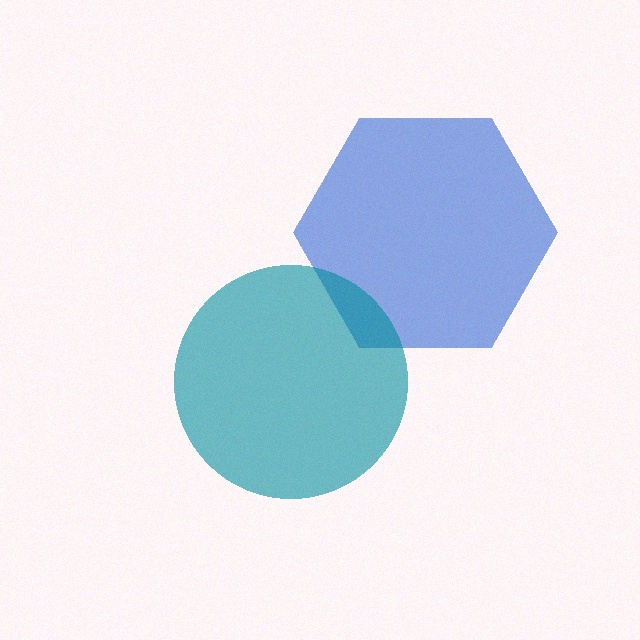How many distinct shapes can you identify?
There are 2 distinct shapes: a blue hexagon, a teal circle.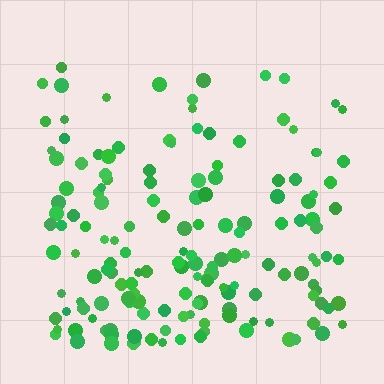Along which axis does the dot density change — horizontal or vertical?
Vertical.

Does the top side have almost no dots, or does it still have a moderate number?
Still a moderate number, just noticeably fewer than the bottom.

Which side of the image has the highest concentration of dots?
The bottom.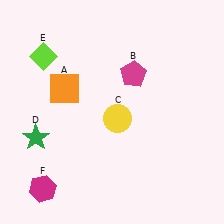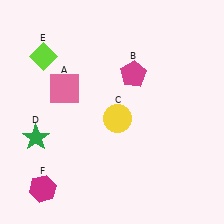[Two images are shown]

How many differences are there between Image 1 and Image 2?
There is 1 difference between the two images.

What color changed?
The square (A) changed from orange in Image 1 to pink in Image 2.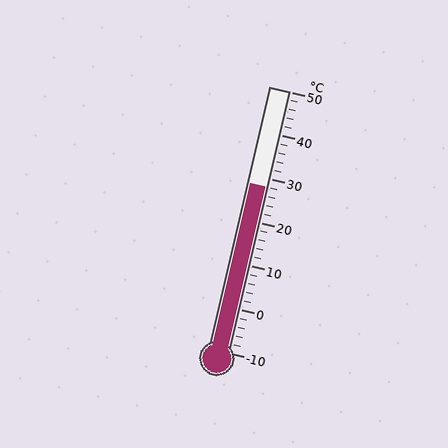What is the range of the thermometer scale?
The thermometer scale ranges from -10°C to 50°C.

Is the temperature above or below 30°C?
The temperature is below 30°C.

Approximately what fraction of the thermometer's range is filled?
The thermometer is filled to approximately 65% of its range.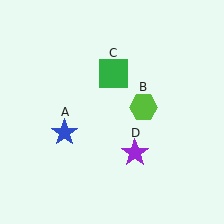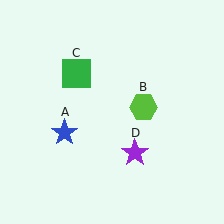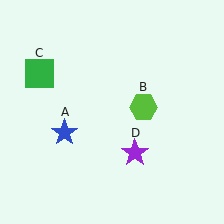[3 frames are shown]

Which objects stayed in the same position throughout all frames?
Blue star (object A) and lime hexagon (object B) and purple star (object D) remained stationary.